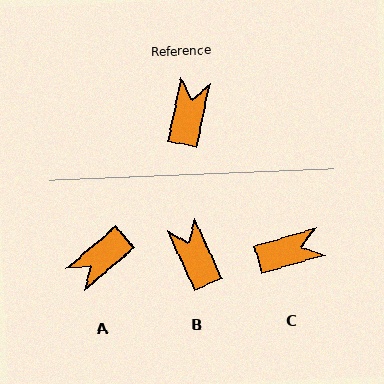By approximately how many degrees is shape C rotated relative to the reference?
Approximately 62 degrees clockwise.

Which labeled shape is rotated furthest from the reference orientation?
A, about 142 degrees away.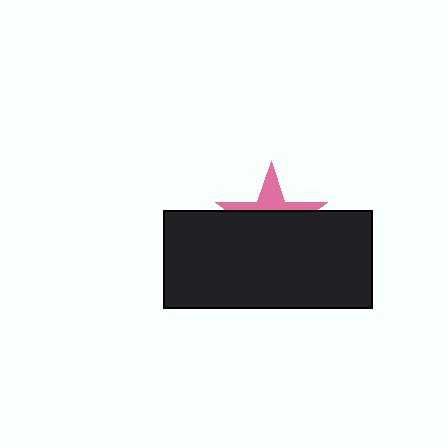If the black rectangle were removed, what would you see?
You would see the complete pink star.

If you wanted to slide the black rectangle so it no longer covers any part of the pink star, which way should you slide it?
Slide it down — that is the most direct way to separate the two shapes.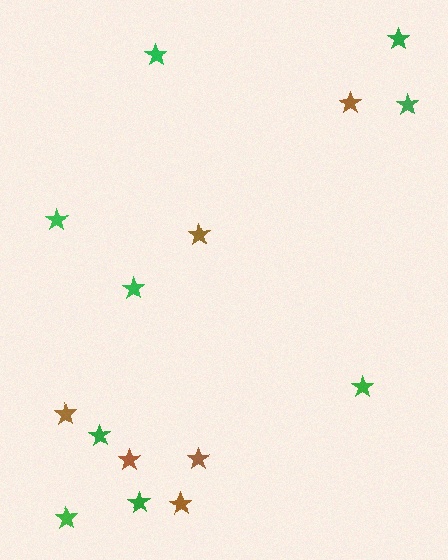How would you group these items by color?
There are 2 groups: one group of brown stars (6) and one group of green stars (9).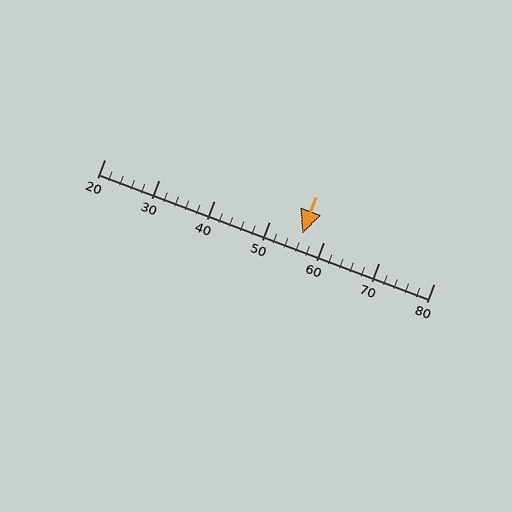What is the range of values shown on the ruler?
The ruler shows values from 20 to 80.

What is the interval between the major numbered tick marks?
The major tick marks are spaced 10 units apart.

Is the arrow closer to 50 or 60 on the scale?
The arrow is closer to 60.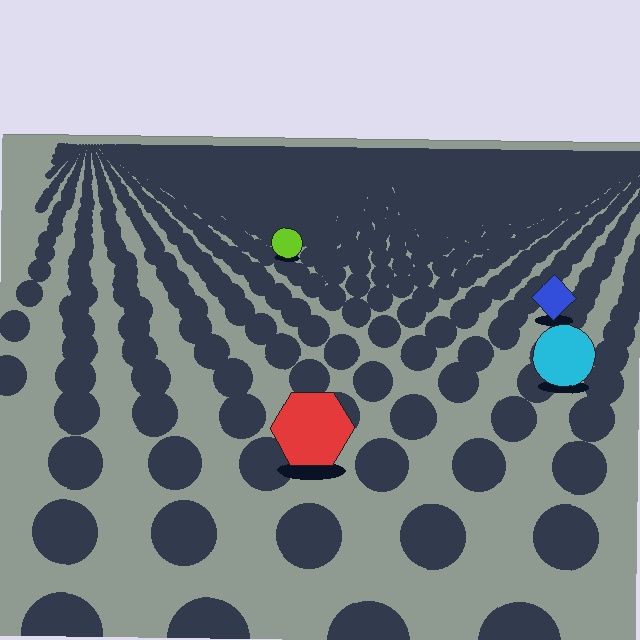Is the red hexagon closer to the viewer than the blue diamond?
Yes. The red hexagon is closer — you can tell from the texture gradient: the ground texture is coarser near it.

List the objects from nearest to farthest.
From nearest to farthest: the red hexagon, the cyan circle, the blue diamond, the lime circle.